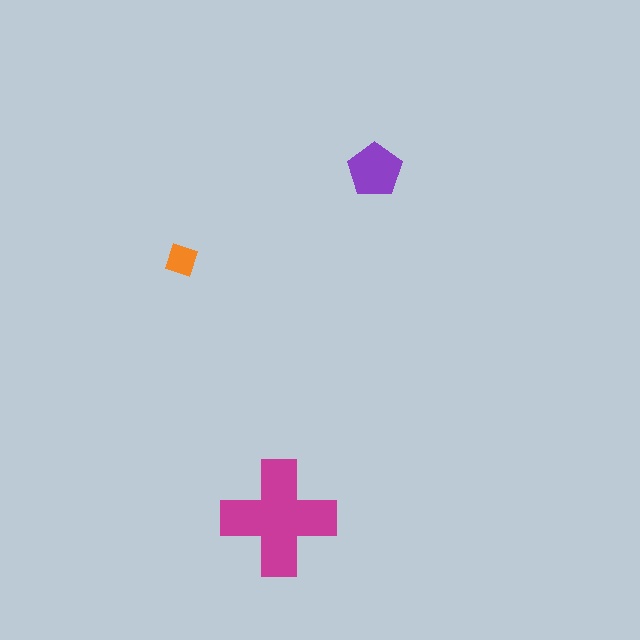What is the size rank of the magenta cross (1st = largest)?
1st.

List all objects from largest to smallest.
The magenta cross, the purple pentagon, the orange square.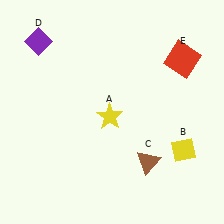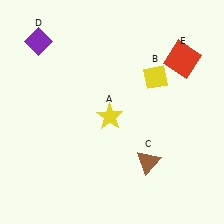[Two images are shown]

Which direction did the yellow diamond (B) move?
The yellow diamond (B) moved up.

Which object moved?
The yellow diamond (B) moved up.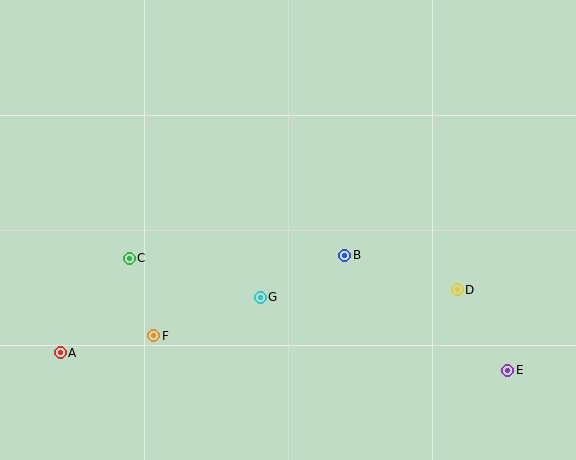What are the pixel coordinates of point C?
Point C is at (129, 258).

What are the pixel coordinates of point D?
Point D is at (457, 290).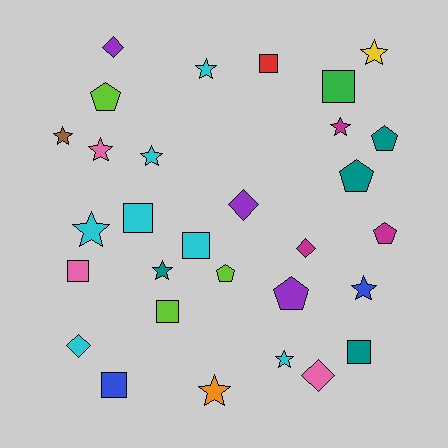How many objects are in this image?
There are 30 objects.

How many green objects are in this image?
There is 1 green object.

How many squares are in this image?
There are 8 squares.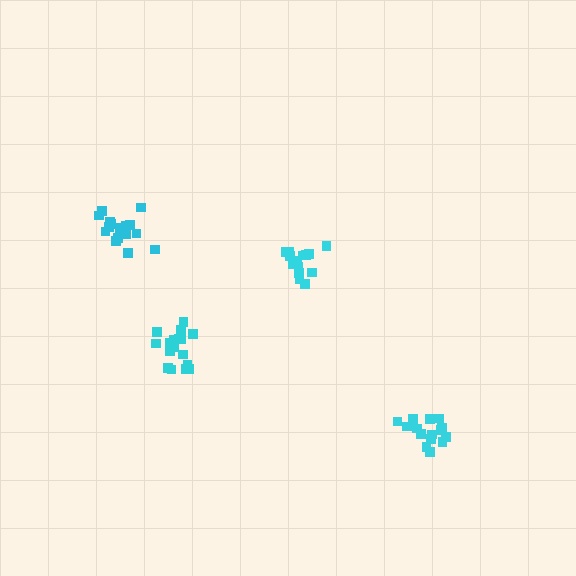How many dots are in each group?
Group 1: 14 dots, Group 2: 17 dots, Group 3: 18 dots, Group 4: 17 dots (66 total).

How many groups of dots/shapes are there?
There are 4 groups.